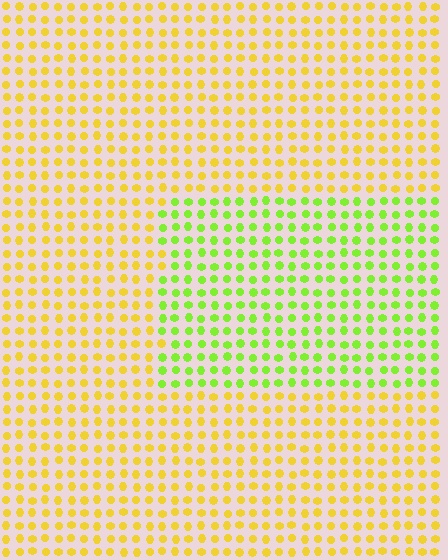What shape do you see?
I see a rectangle.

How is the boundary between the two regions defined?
The boundary is defined purely by a slight shift in hue (about 45 degrees). Spacing, size, and orientation are identical on both sides.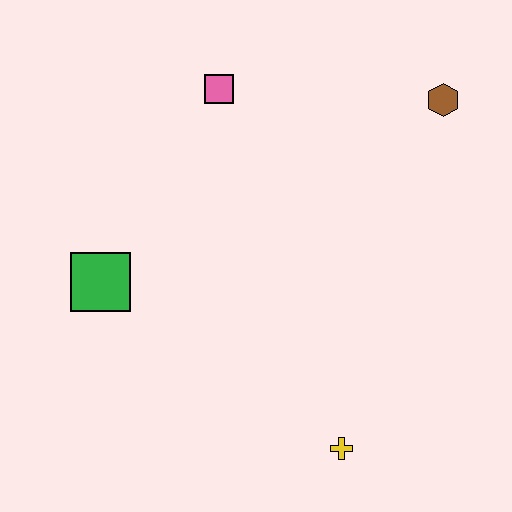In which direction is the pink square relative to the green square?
The pink square is above the green square.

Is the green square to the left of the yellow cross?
Yes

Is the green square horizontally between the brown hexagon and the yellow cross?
No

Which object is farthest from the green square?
The brown hexagon is farthest from the green square.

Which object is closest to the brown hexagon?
The pink square is closest to the brown hexagon.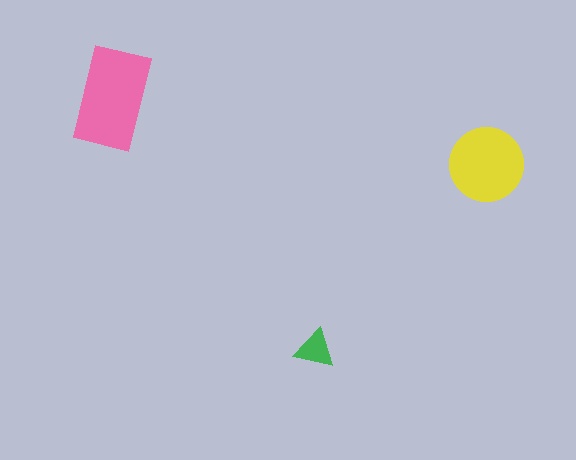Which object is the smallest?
The green triangle.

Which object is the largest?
The pink rectangle.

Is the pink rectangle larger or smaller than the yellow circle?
Larger.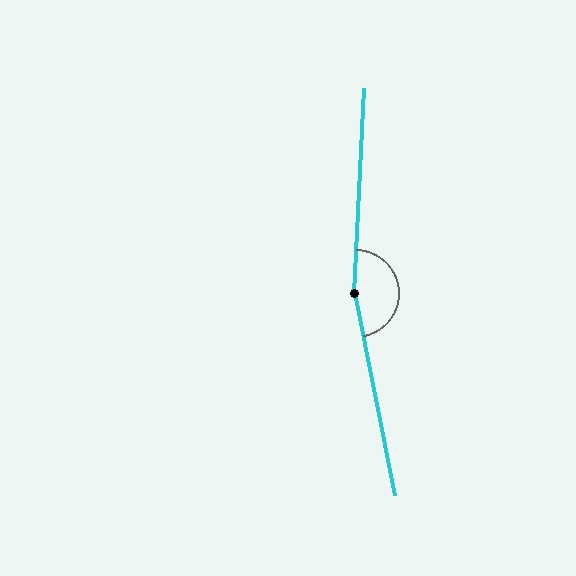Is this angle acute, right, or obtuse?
It is obtuse.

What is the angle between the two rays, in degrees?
Approximately 166 degrees.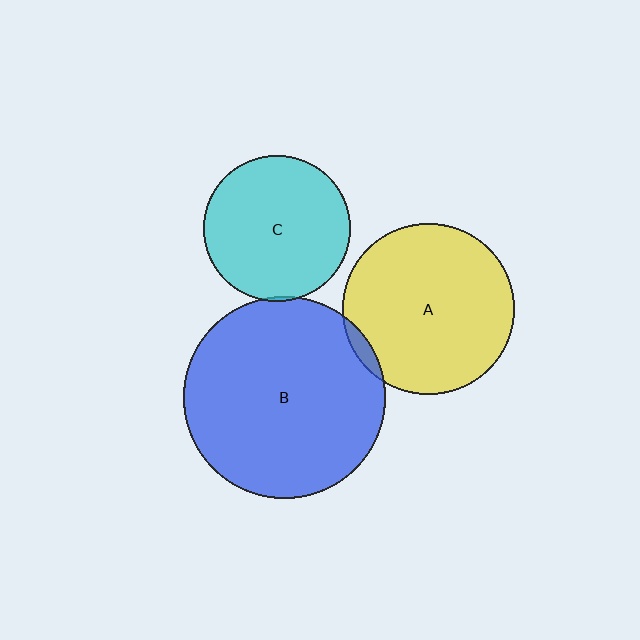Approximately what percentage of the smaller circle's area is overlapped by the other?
Approximately 5%.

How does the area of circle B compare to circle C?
Approximately 1.9 times.